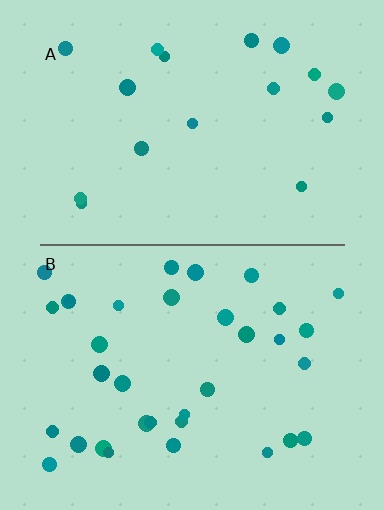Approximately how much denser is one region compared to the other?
Approximately 2.0× — region B over region A.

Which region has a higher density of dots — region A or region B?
B (the bottom).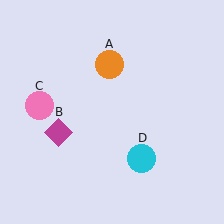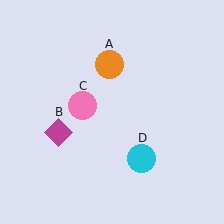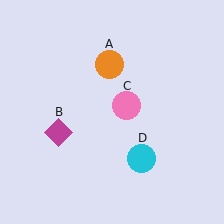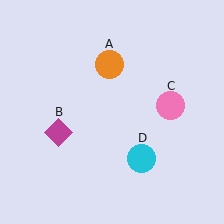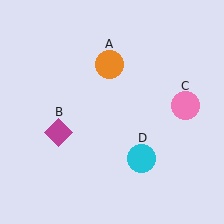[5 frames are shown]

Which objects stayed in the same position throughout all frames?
Orange circle (object A) and magenta diamond (object B) and cyan circle (object D) remained stationary.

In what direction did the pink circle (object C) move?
The pink circle (object C) moved right.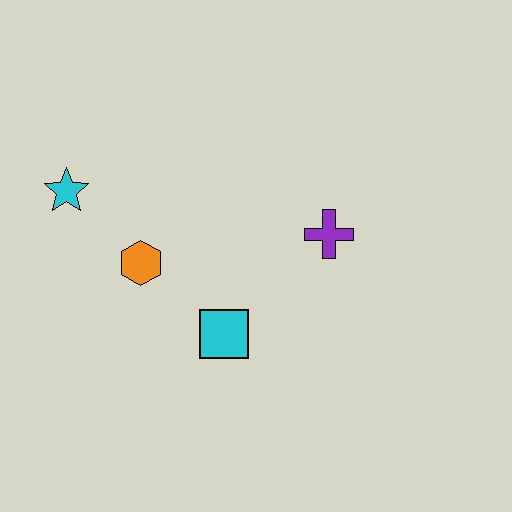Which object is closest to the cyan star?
The orange hexagon is closest to the cyan star.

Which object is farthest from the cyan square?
The cyan star is farthest from the cyan square.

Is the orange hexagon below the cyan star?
Yes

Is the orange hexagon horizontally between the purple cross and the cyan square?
No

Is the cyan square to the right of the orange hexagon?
Yes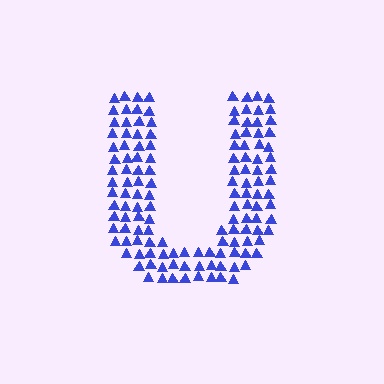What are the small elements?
The small elements are triangles.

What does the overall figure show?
The overall figure shows the letter U.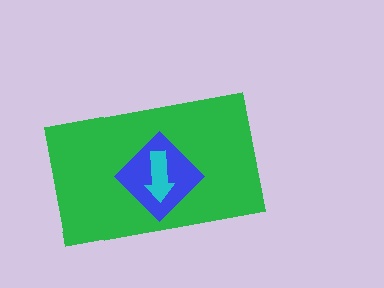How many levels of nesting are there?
3.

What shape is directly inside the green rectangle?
The blue diamond.